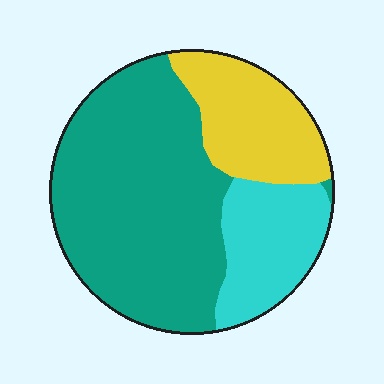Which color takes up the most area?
Teal, at roughly 60%.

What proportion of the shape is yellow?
Yellow covers roughly 20% of the shape.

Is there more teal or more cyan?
Teal.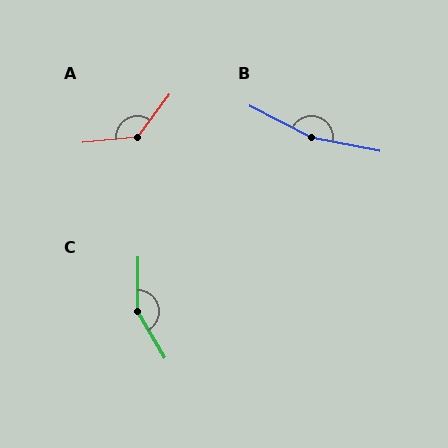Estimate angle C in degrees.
Approximately 150 degrees.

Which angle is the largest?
B, at approximately 164 degrees.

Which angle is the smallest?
A, at approximately 132 degrees.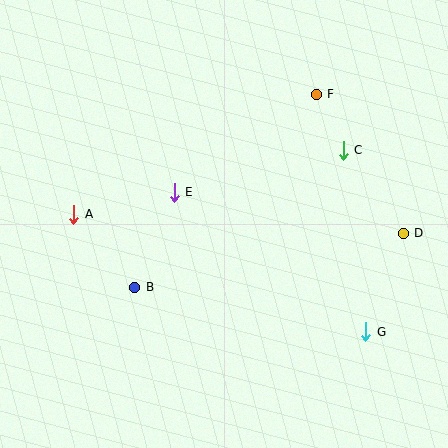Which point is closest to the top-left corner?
Point A is closest to the top-left corner.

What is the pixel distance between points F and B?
The distance between F and B is 265 pixels.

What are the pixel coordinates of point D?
Point D is at (403, 233).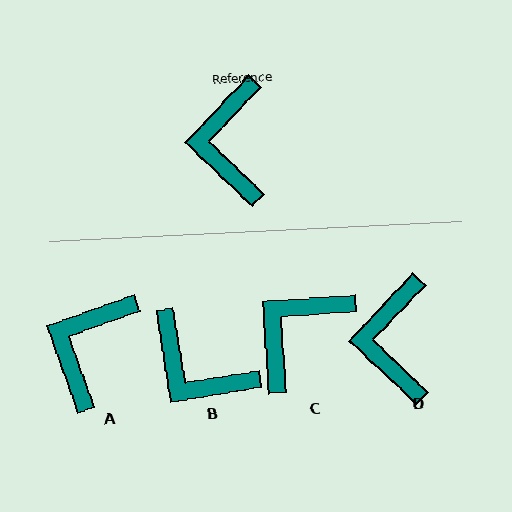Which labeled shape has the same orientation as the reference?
D.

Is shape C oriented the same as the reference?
No, it is off by about 43 degrees.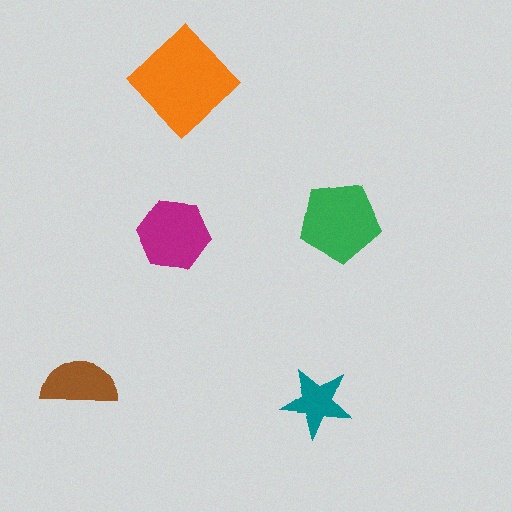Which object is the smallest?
The teal star.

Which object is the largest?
The orange diamond.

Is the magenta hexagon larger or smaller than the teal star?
Larger.